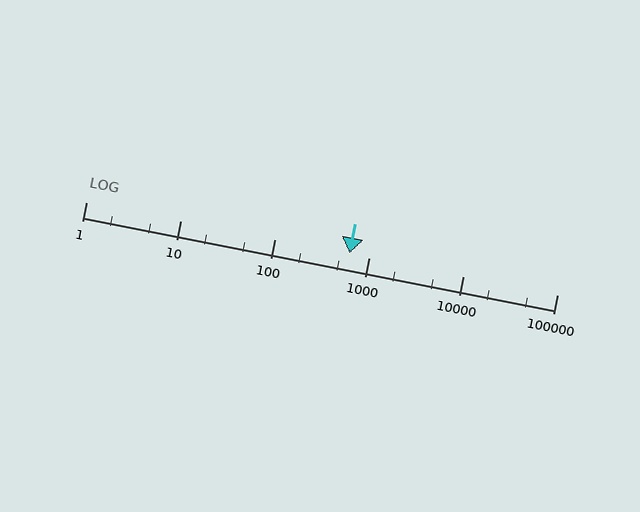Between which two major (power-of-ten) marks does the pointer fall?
The pointer is between 100 and 1000.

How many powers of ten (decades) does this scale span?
The scale spans 5 decades, from 1 to 100000.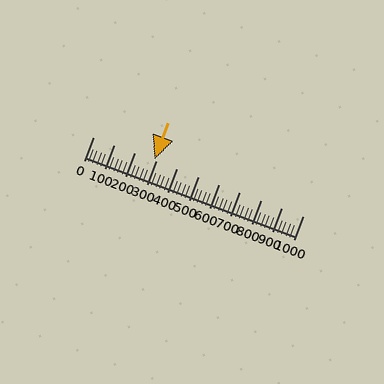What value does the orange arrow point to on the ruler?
The orange arrow points to approximately 294.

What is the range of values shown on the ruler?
The ruler shows values from 0 to 1000.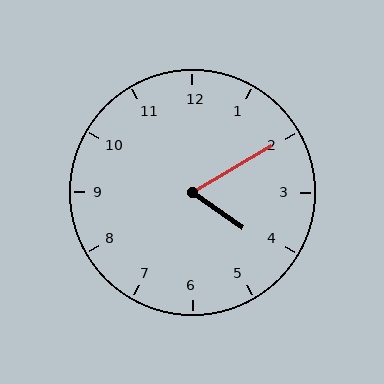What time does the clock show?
4:10.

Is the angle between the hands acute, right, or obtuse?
It is acute.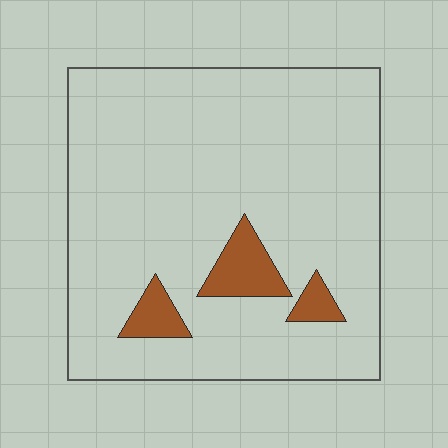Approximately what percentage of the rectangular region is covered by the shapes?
Approximately 10%.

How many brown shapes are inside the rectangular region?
3.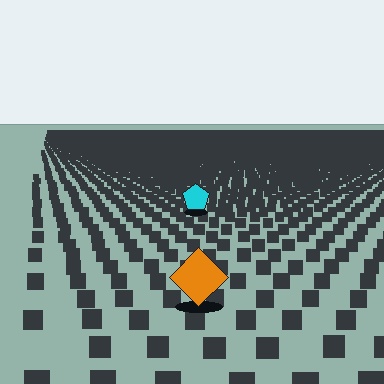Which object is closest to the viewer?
The orange diamond is closest. The texture marks near it are larger and more spread out.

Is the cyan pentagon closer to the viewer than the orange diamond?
No. The orange diamond is closer — you can tell from the texture gradient: the ground texture is coarser near it.